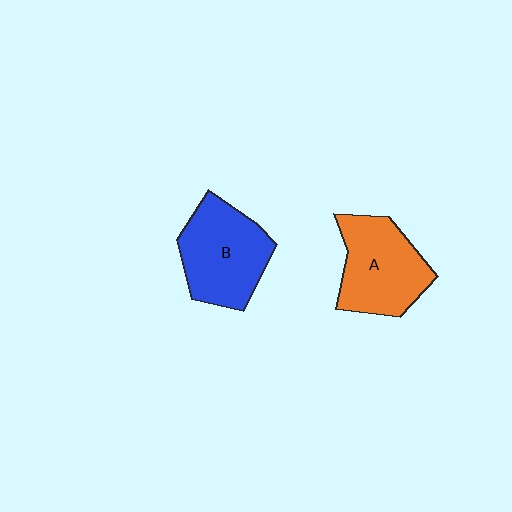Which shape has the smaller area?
Shape A (orange).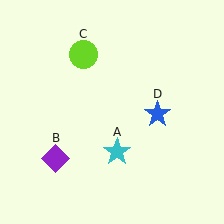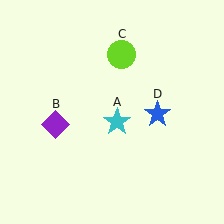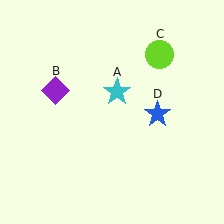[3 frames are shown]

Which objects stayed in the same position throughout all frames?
Blue star (object D) remained stationary.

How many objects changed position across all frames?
3 objects changed position: cyan star (object A), purple diamond (object B), lime circle (object C).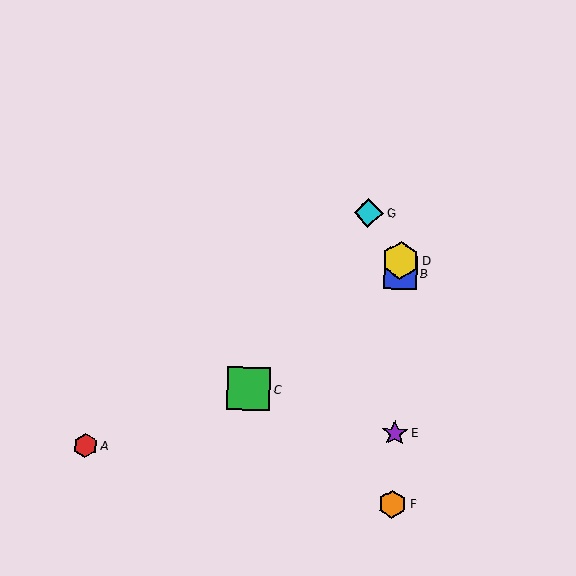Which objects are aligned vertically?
Objects B, D, E, F are aligned vertically.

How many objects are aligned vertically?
4 objects (B, D, E, F) are aligned vertically.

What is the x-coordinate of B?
Object B is at x≈400.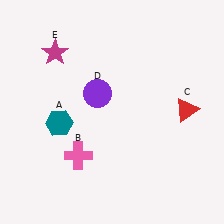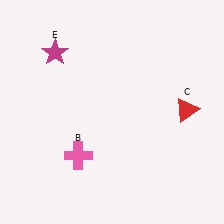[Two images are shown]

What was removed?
The purple circle (D), the teal hexagon (A) were removed in Image 2.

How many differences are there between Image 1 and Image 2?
There are 2 differences between the two images.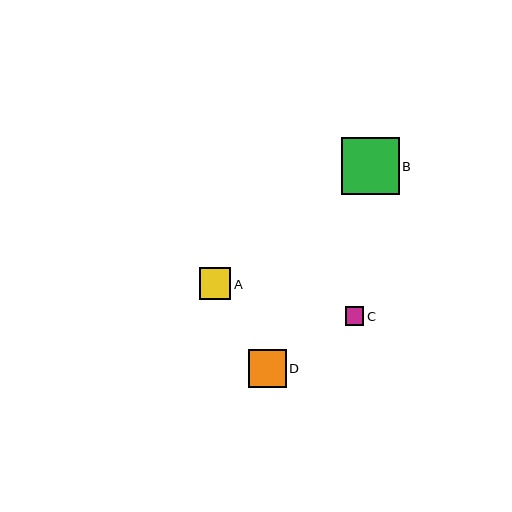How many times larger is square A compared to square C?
Square A is approximately 1.7 times the size of square C.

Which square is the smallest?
Square C is the smallest with a size of approximately 18 pixels.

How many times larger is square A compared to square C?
Square A is approximately 1.7 times the size of square C.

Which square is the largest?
Square B is the largest with a size of approximately 58 pixels.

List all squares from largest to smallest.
From largest to smallest: B, D, A, C.